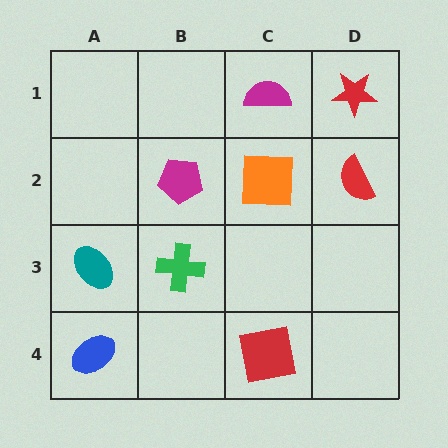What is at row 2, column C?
An orange square.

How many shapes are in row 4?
2 shapes.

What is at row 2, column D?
A red semicircle.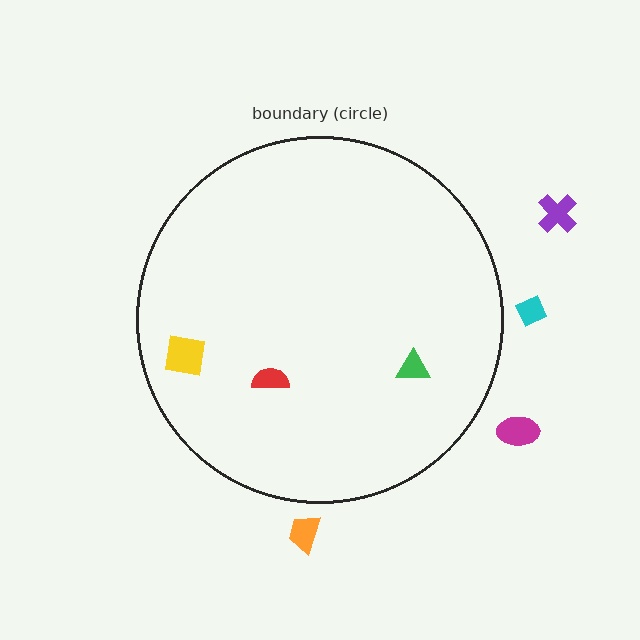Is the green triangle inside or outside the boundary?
Inside.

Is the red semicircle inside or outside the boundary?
Inside.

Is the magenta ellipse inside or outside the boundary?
Outside.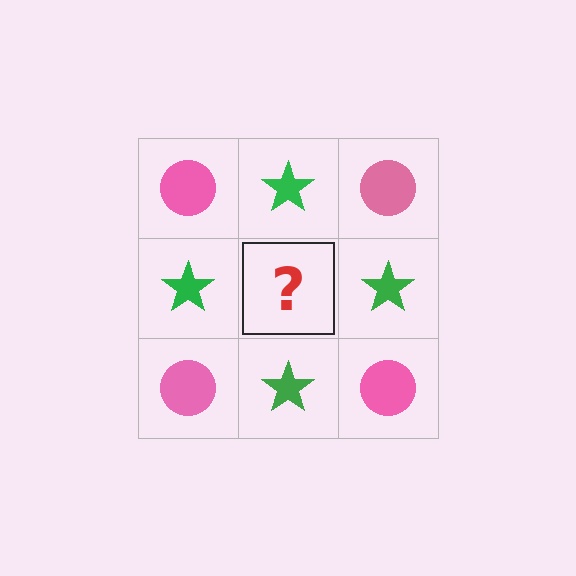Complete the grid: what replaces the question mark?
The question mark should be replaced with a pink circle.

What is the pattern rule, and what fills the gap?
The rule is that it alternates pink circle and green star in a checkerboard pattern. The gap should be filled with a pink circle.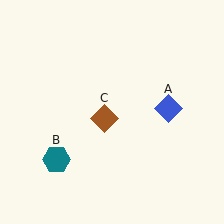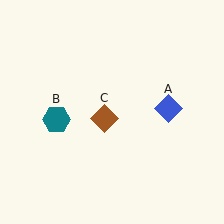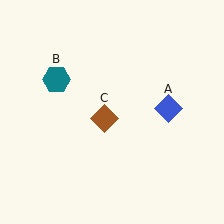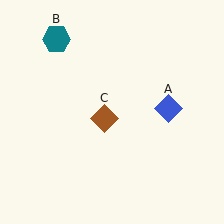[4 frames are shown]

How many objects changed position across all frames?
1 object changed position: teal hexagon (object B).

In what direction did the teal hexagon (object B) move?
The teal hexagon (object B) moved up.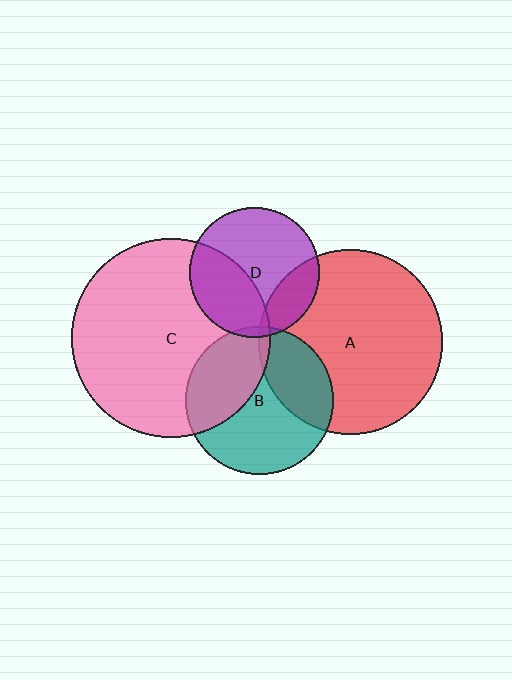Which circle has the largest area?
Circle C (pink).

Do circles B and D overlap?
Yes.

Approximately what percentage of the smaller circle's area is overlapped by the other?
Approximately 5%.